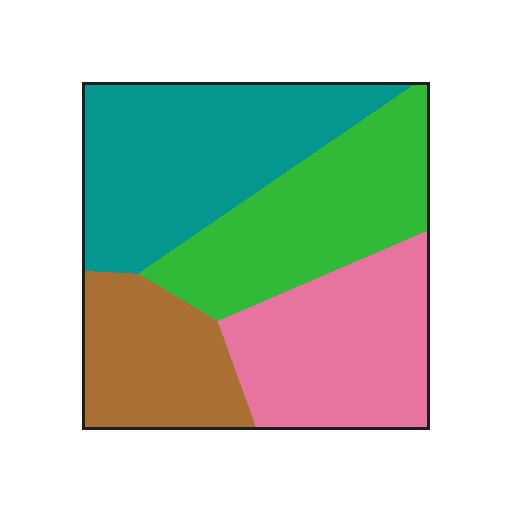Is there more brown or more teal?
Teal.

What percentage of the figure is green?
Green covers around 25% of the figure.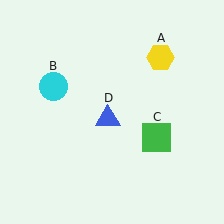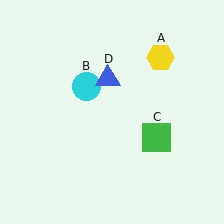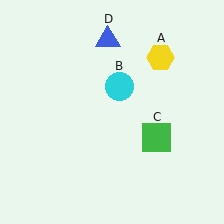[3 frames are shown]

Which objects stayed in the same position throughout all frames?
Yellow hexagon (object A) and green square (object C) remained stationary.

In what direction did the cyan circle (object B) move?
The cyan circle (object B) moved right.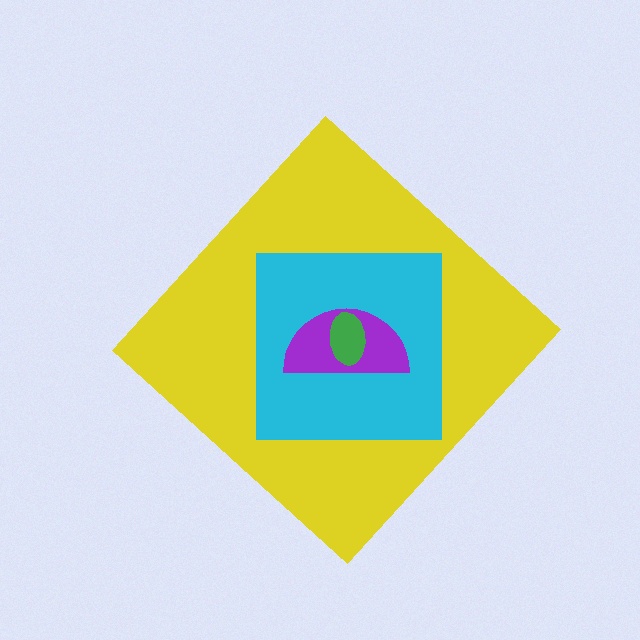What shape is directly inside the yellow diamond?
The cyan square.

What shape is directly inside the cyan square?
The purple semicircle.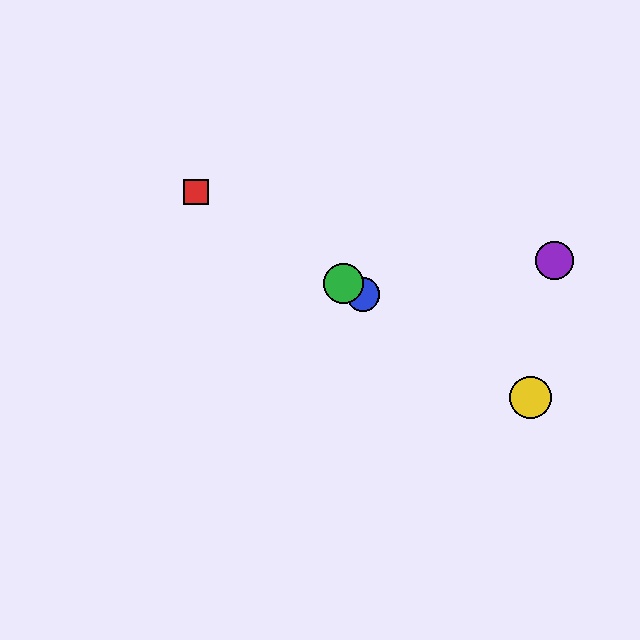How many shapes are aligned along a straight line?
4 shapes (the red square, the blue circle, the green circle, the yellow circle) are aligned along a straight line.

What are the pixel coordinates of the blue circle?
The blue circle is at (363, 295).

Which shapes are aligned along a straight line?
The red square, the blue circle, the green circle, the yellow circle are aligned along a straight line.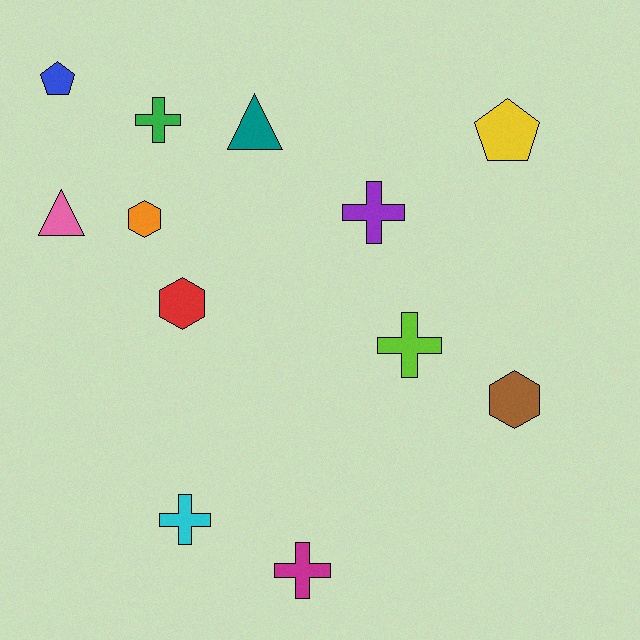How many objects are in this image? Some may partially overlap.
There are 12 objects.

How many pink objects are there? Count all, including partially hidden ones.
There is 1 pink object.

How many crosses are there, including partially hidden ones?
There are 5 crosses.